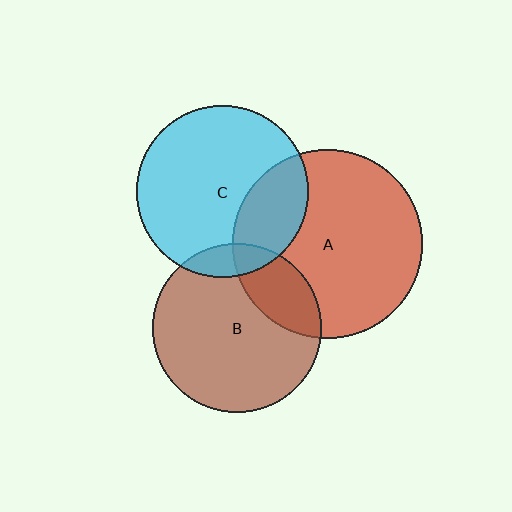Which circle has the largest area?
Circle A (red).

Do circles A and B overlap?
Yes.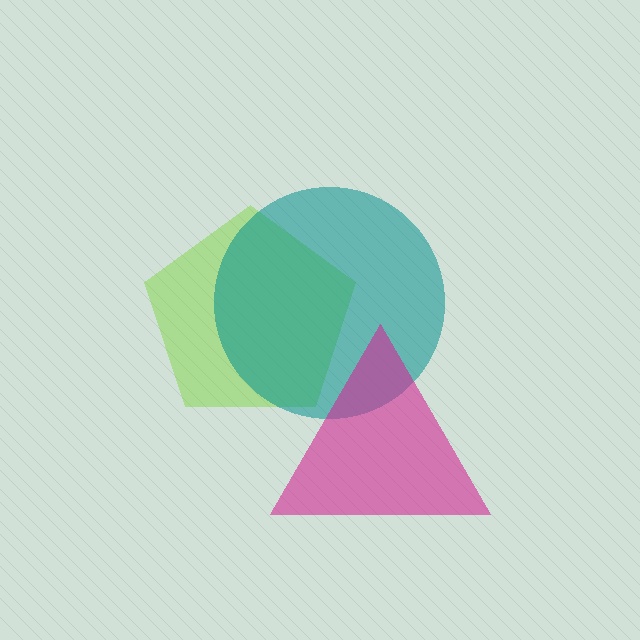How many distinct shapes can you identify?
There are 3 distinct shapes: a lime pentagon, a teal circle, a magenta triangle.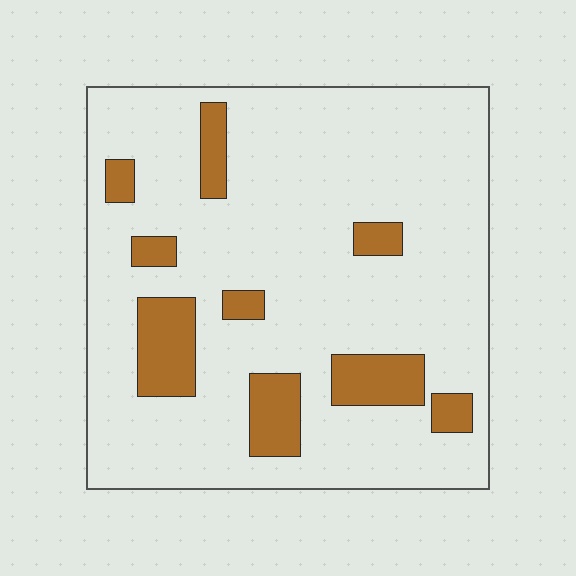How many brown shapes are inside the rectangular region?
9.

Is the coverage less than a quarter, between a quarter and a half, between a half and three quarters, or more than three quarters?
Less than a quarter.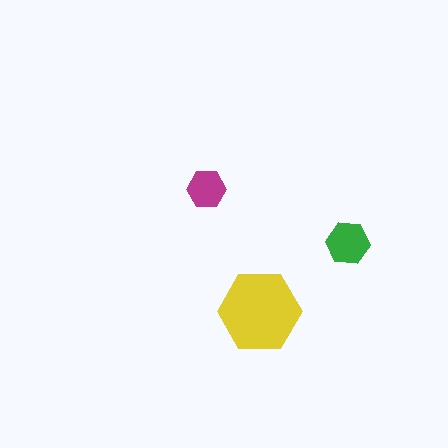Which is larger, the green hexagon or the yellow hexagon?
The yellow one.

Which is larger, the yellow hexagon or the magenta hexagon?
The yellow one.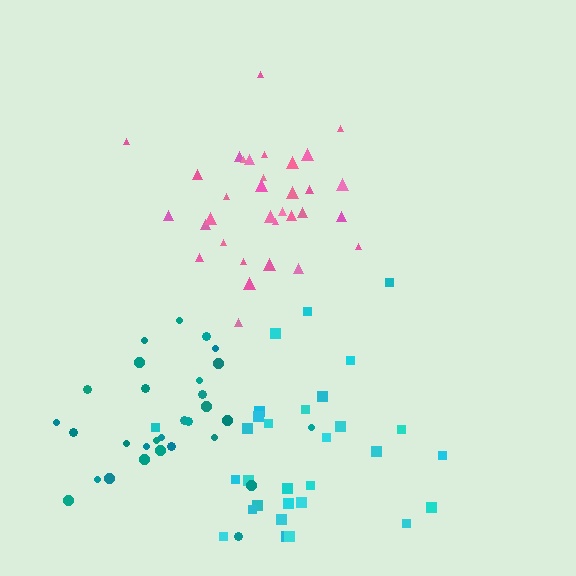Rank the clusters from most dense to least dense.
pink, teal, cyan.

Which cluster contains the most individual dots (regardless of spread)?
Pink (33).